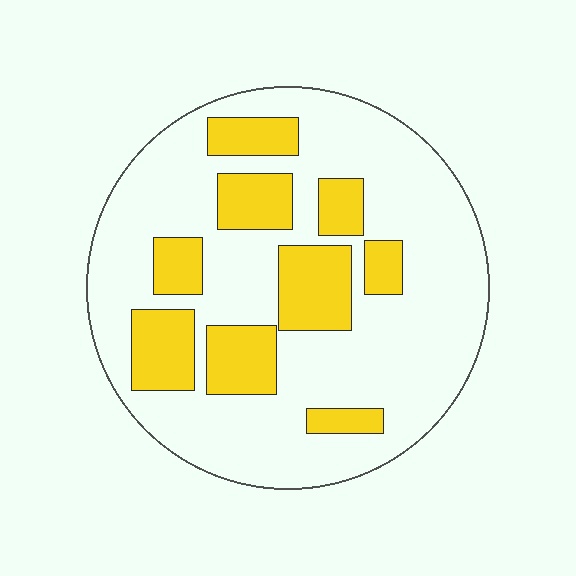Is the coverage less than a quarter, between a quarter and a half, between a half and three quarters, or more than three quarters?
Between a quarter and a half.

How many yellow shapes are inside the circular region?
9.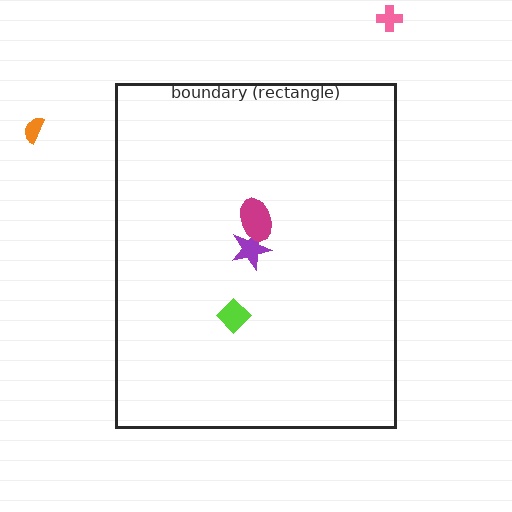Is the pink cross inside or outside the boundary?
Outside.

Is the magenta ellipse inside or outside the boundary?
Inside.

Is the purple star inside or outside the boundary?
Inside.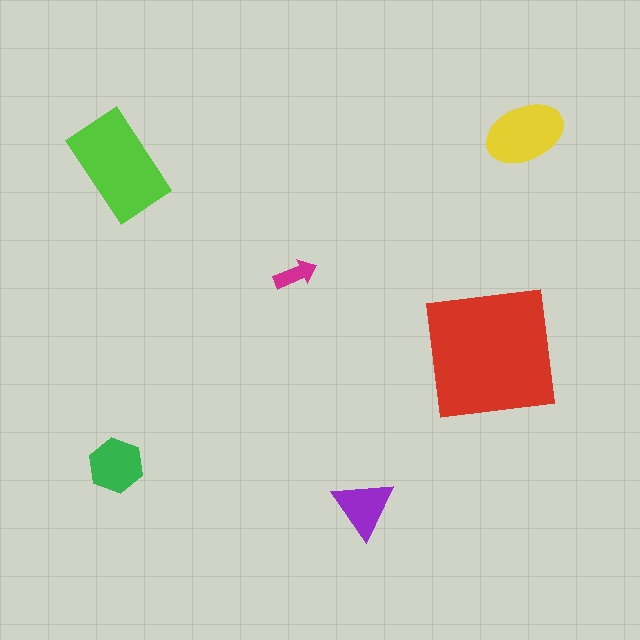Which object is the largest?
The red square.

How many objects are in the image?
There are 6 objects in the image.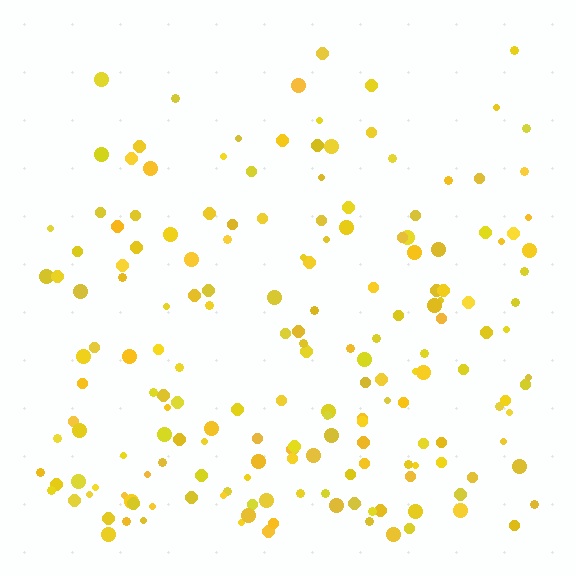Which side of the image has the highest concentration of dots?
The bottom.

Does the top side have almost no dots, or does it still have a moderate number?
Still a moderate number, just noticeably fewer than the bottom.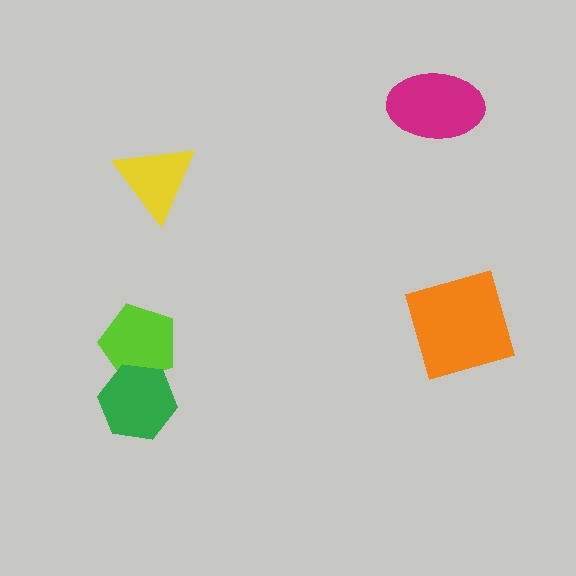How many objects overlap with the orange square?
0 objects overlap with the orange square.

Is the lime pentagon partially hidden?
Yes, it is partially covered by another shape.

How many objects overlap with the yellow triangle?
0 objects overlap with the yellow triangle.